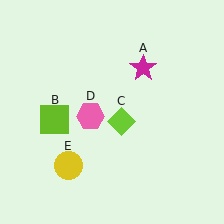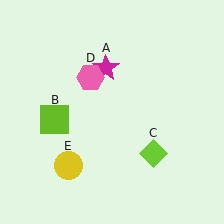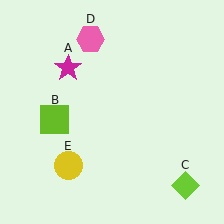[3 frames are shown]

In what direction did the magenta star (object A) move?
The magenta star (object A) moved left.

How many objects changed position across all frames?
3 objects changed position: magenta star (object A), lime diamond (object C), pink hexagon (object D).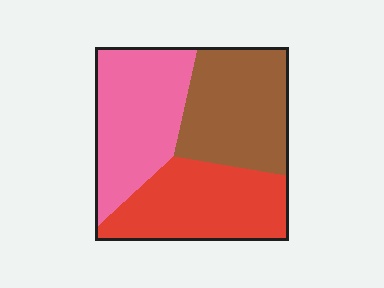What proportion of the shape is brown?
Brown takes up about one third (1/3) of the shape.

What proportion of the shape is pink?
Pink takes up between a quarter and a half of the shape.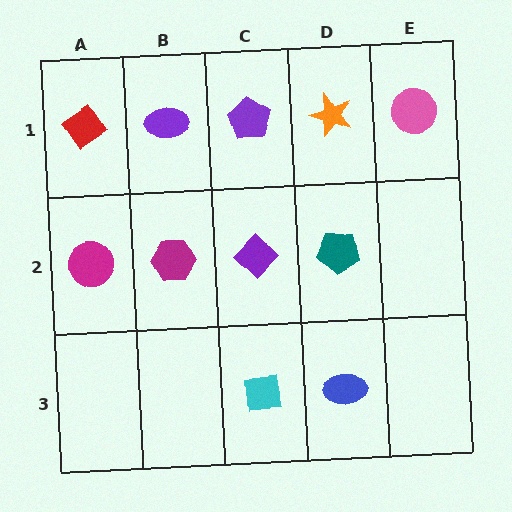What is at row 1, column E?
A pink circle.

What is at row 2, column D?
A teal pentagon.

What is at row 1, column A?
A red diamond.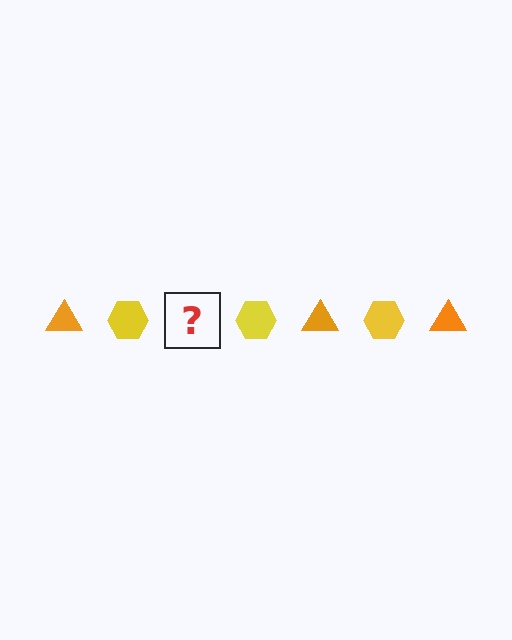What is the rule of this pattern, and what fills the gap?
The rule is that the pattern alternates between orange triangle and yellow hexagon. The gap should be filled with an orange triangle.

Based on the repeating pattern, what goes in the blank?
The blank should be an orange triangle.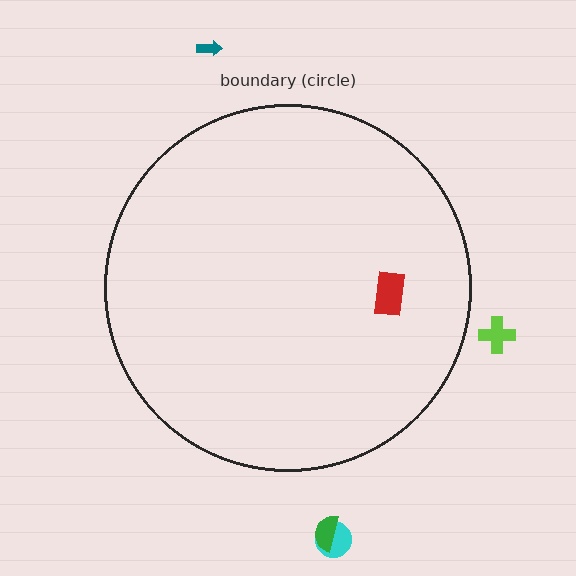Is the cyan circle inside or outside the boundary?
Outside.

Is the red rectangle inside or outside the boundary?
Inside.